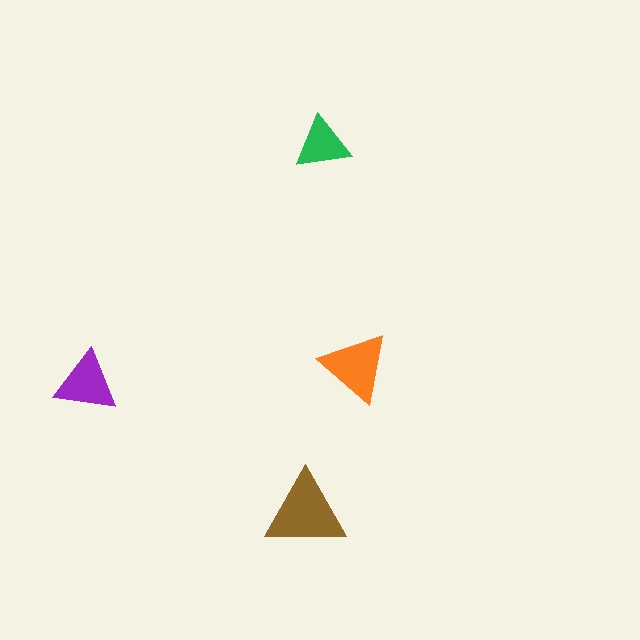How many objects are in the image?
There are 4 objects in the image.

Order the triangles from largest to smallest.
the brown one, the orange one, the purple one, the green one.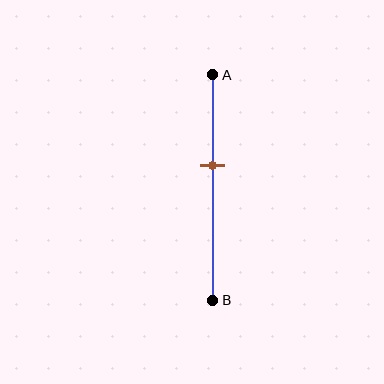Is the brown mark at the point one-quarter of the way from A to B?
No, the mark is at about 40% from A, not at the 25% one-quarter point.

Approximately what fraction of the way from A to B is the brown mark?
The brown mark is approximately 40% of the way from A to B.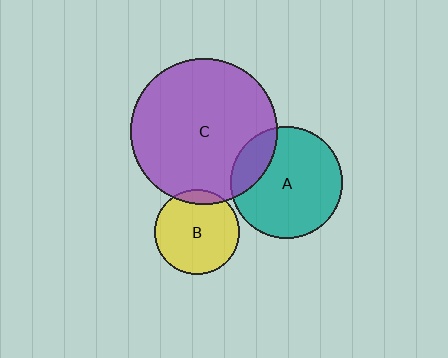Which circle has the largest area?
Circle C (purple).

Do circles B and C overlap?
Yes.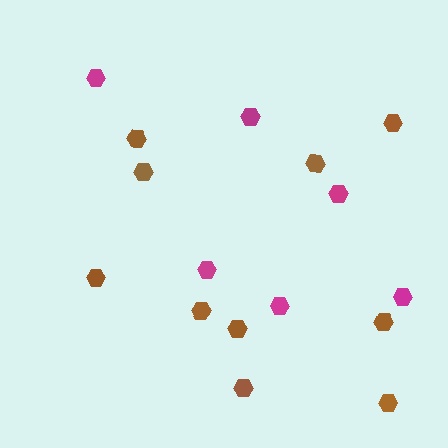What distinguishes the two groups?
There are 2 groups: one group of magenta hexagons (6) and one group of brown hexagons (10).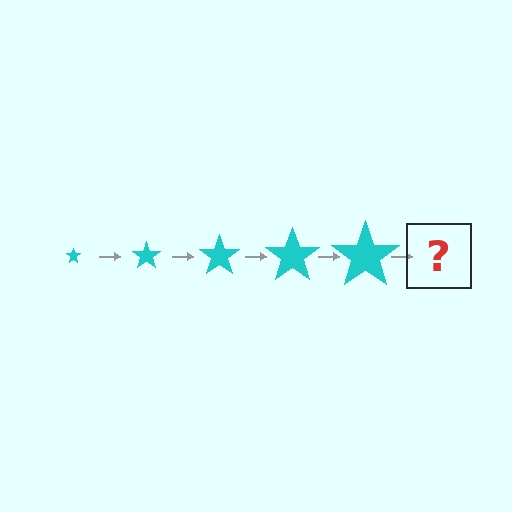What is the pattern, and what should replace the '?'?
The pattern is that the star gets progressively larger each step. The '?' should be a cyan star, larger than the previous one.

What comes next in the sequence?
The next element should be a cyan star, larger than the previous one.